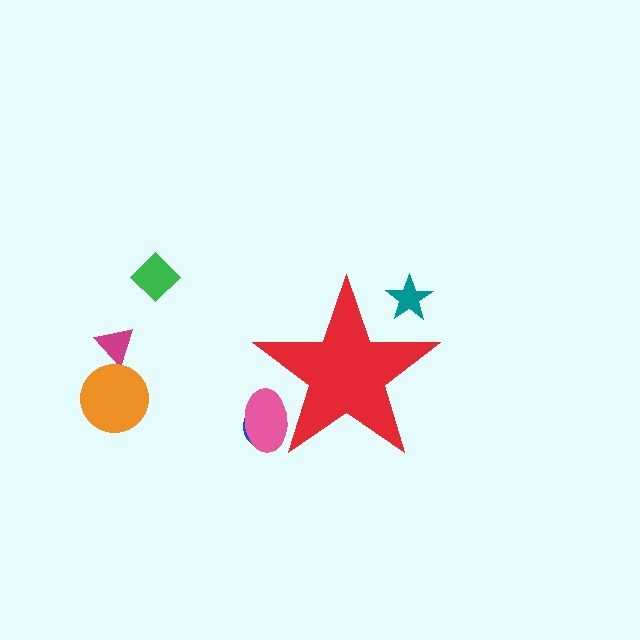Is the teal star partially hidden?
Yes, the teal star is partially hidden behind the red star.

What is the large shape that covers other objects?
A red star.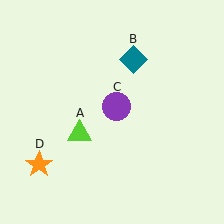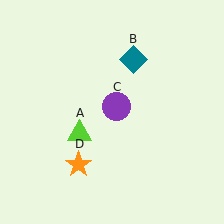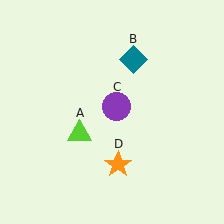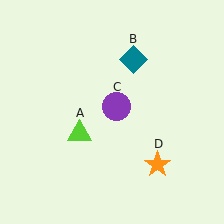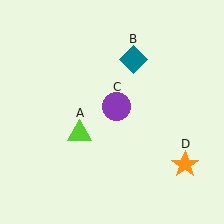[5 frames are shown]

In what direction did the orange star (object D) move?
The orange star (object D) moved right.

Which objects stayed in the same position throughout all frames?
Lime triangle (object A) and teal diamond (object B) and purple circle (object C) remained stationary.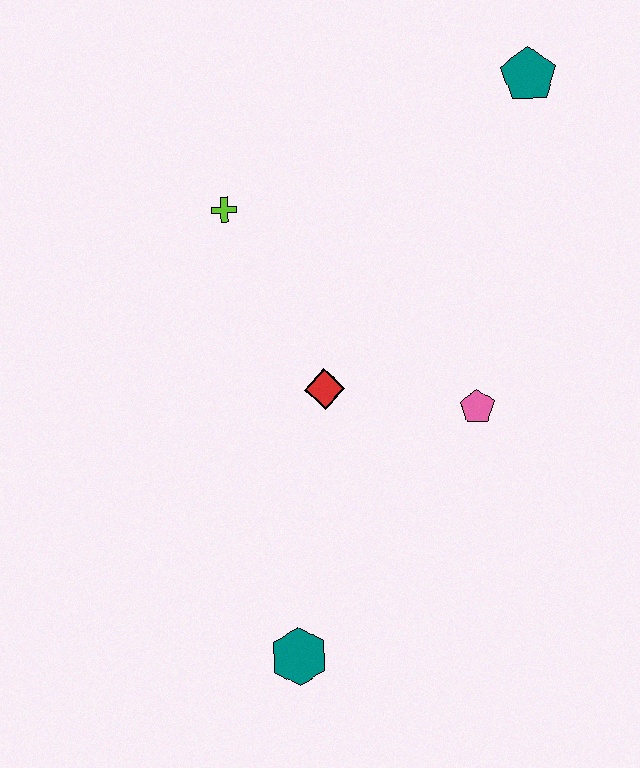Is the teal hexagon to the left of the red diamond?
Yes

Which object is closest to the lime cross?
The red diamond is closest to the lime cross.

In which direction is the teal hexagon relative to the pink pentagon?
The teal hexagon is below the pink pentagon.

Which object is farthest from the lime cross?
The teal hexagon is farthest from the lime cross.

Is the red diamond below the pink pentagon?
No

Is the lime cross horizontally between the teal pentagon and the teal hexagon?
No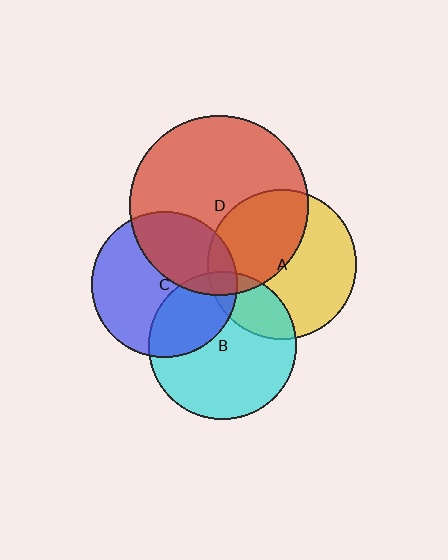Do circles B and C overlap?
Yes.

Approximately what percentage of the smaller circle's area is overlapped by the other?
Approximately 30%.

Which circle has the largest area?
Circle D (red).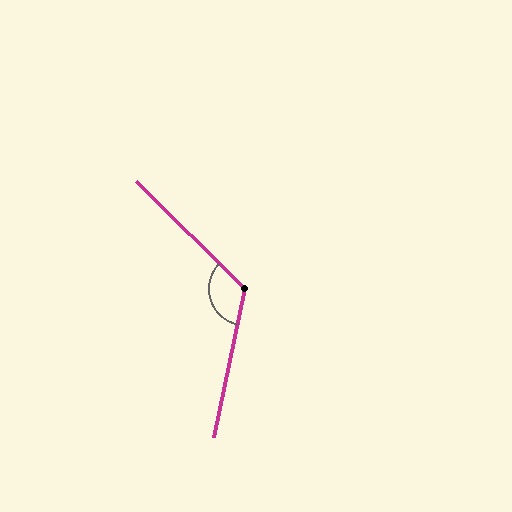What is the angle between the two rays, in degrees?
Approximately 123 degrees.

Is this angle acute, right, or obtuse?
It is obtuse.